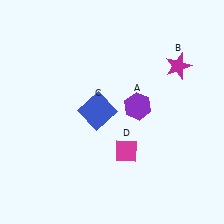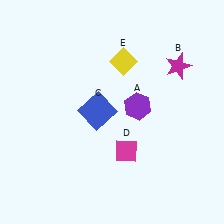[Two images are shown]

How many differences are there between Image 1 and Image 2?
There is 1 difference between the two images.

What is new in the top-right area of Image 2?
A yellow diamond (E) was added in the top-right area of Image 2.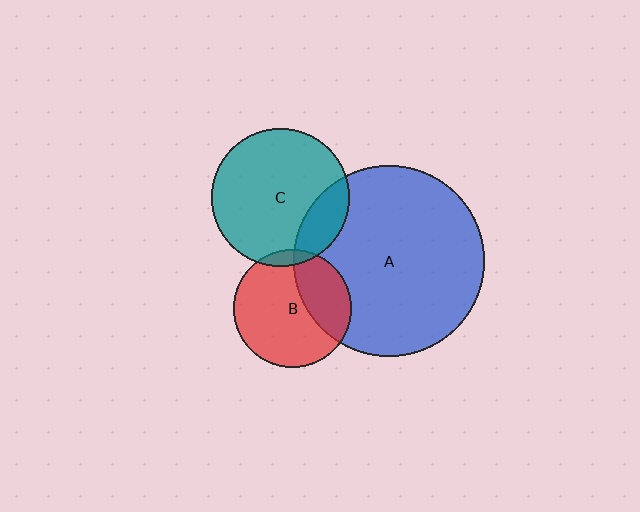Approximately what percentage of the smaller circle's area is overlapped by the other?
Approximately 5%.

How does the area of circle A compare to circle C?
Approximately 1.9 times.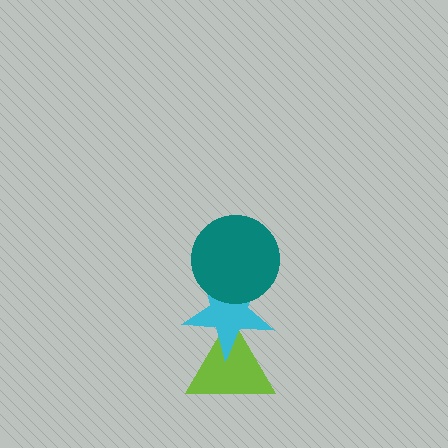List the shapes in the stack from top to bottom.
From top to bottom: the teal circle, the cyan star, the lime triangle.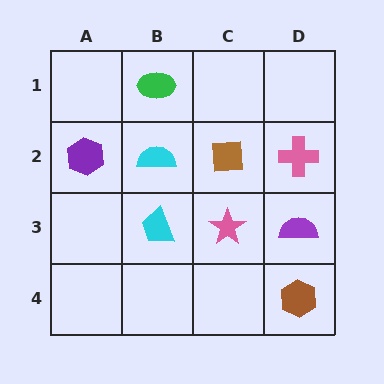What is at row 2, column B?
A cyan semicircle.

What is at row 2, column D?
A pink cross.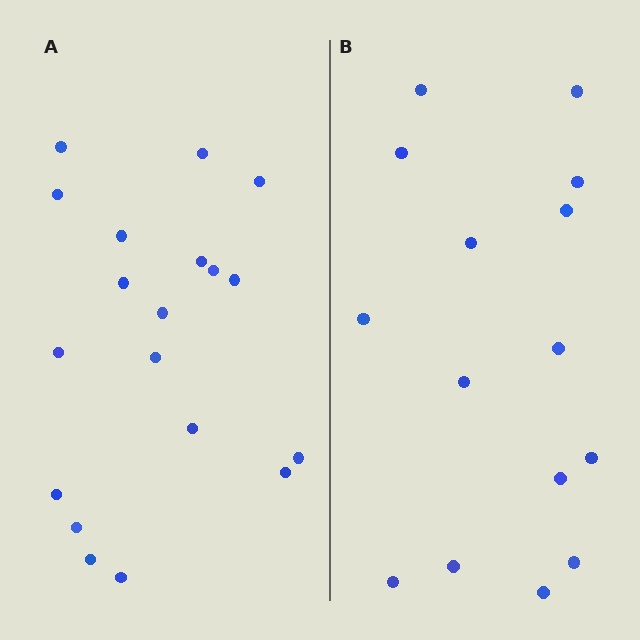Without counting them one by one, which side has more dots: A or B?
Region A (the left region) has more dots.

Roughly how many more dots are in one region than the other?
Region A has about 4 more dots than region B.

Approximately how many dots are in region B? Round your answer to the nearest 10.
About 20 dots. (The exact count is 15, which rounds to 20.)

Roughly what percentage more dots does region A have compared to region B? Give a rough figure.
About 25% more.